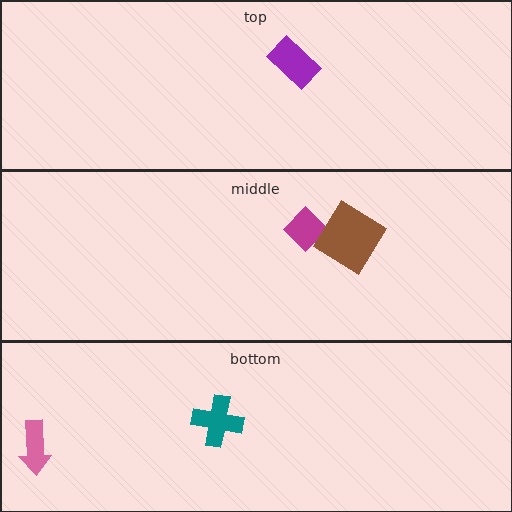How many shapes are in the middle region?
2.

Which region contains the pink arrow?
The bottom region.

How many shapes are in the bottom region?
2.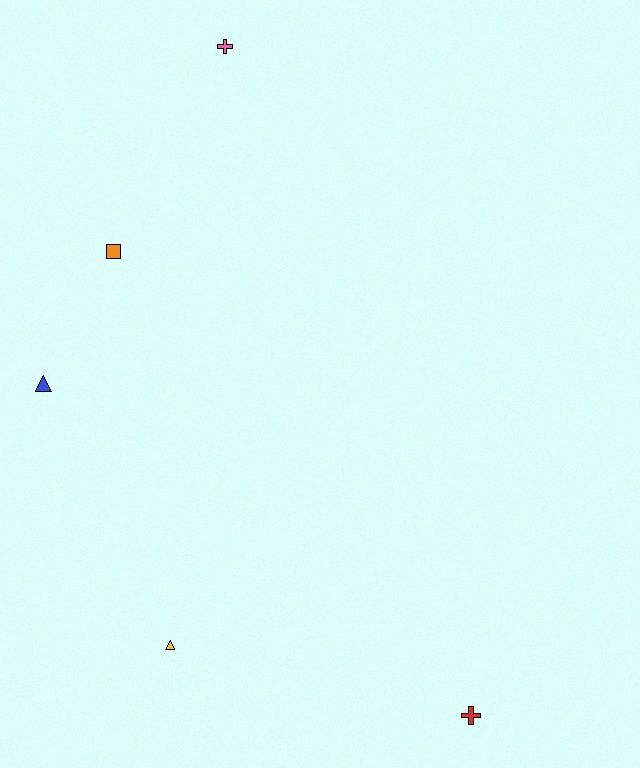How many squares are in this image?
There is 1 square.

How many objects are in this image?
There are 5 objects.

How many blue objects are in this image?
There is 1 blue object.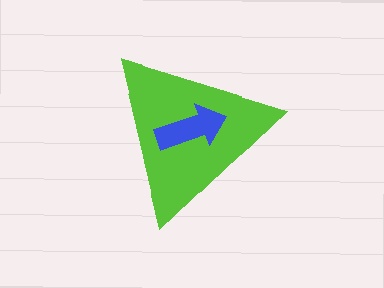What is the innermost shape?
The blue arrow.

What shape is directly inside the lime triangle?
The blue arrow.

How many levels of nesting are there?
2.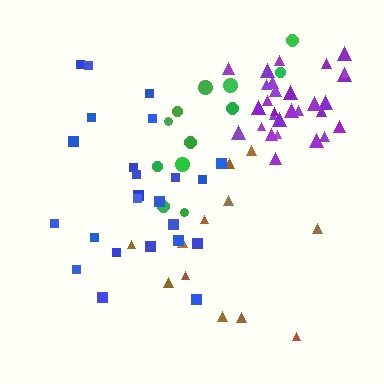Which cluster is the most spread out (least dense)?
Brown.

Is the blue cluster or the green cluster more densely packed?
Blue.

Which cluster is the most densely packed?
Purple.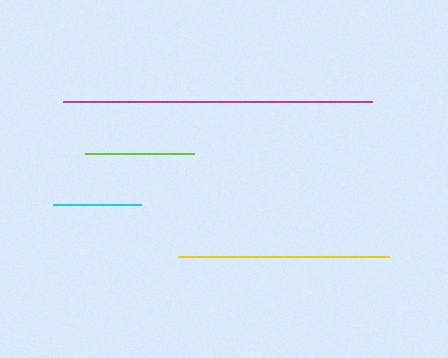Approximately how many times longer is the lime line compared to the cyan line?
The lime line is approximately 1.2 times the length of the cyan line.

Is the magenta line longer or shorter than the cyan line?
The magenta line is longer than the cyan line.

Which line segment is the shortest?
The cyan line is the shortest at approximately 88 pixels.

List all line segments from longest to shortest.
From longest to shortest: magenta, yellow, lime, cyan.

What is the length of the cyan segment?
The cyan segment is approximately 88 pixels long.